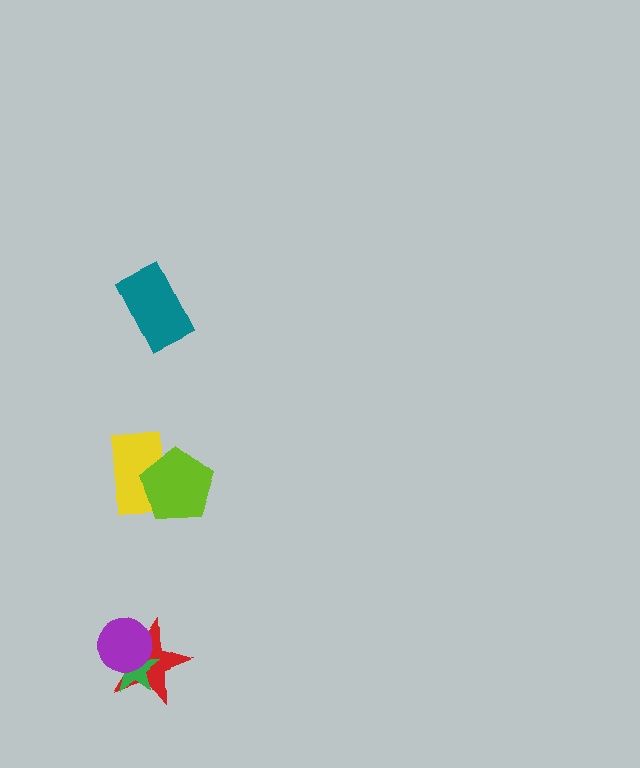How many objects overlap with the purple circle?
2 objects overlap with the purple circle.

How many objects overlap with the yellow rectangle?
1 object overlaps with the yellow rectangle.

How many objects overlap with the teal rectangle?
0 objects overlap with the teal rectangle.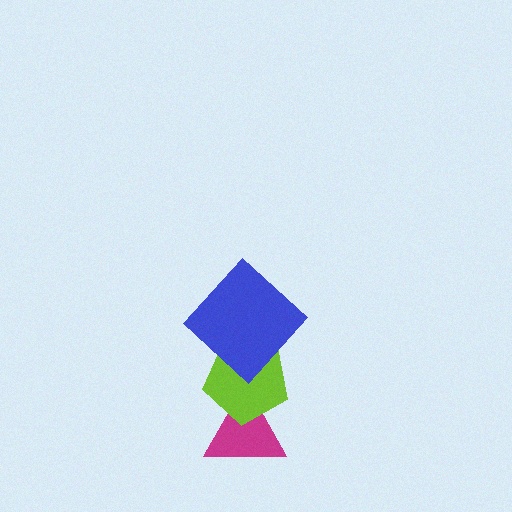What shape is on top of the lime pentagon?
The blue diamond is on top of the lime pentagon.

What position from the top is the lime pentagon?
The lime pentagon is 2nd from the top.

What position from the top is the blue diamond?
The blue diamond is 1st from the top.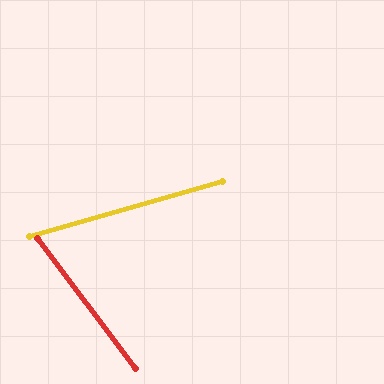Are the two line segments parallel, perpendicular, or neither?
Neither parallel nor perpendicular — they differ by about 69°.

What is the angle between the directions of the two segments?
Approximately 69 degrees.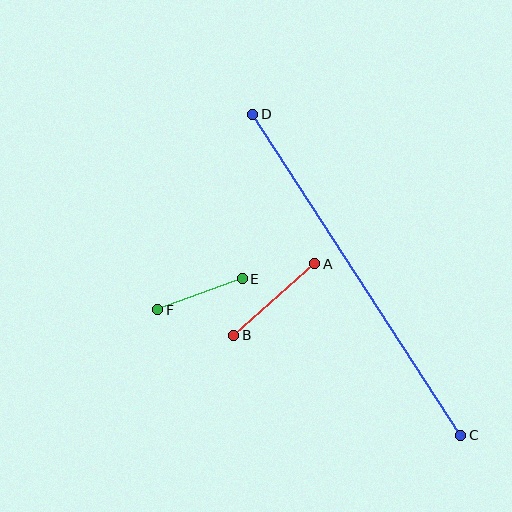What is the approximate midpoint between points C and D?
The midpoint is at approximately (357, 275) pixels.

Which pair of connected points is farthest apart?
Points C and D are farthest apart.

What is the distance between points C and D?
The distance is approximately 382 pixels.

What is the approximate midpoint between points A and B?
The midpoint is at approximately (274, 299) pixels.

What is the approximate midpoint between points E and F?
The midpoint is at approximately (200, 294) pixels.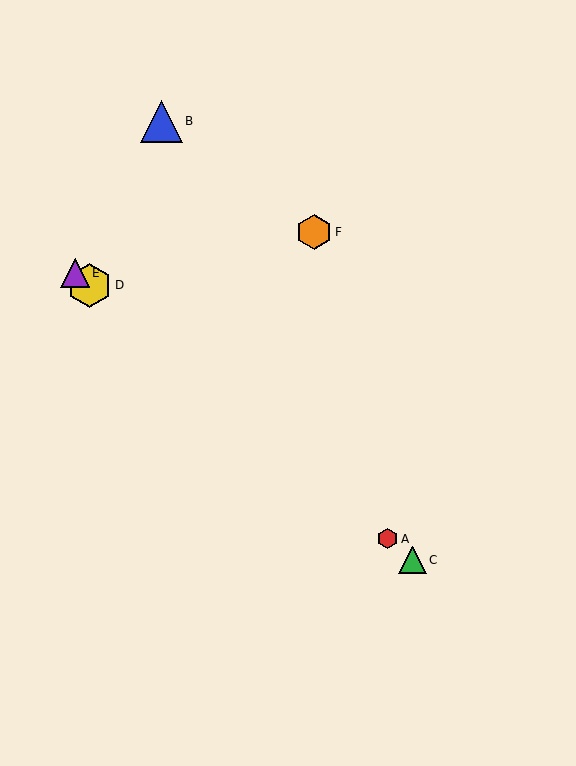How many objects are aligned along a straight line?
4 objects (A, C, D, E) are aligned along a straight line.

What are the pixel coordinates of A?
Object A is at (388, 539).